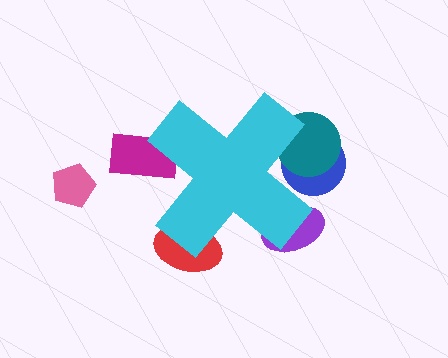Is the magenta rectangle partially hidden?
Yes, the magenta rectangle is partially hidden behind the cyan cross.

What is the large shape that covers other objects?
A cyan cross.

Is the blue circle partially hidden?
Yes, the blue circle is partially hidden behind the cyan cross.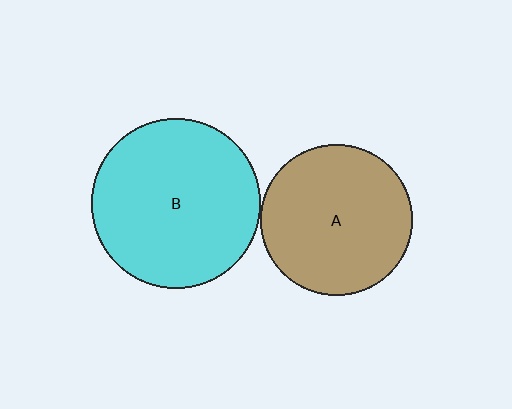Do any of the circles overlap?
No, none of the circles overlap.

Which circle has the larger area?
Circle B (cyan).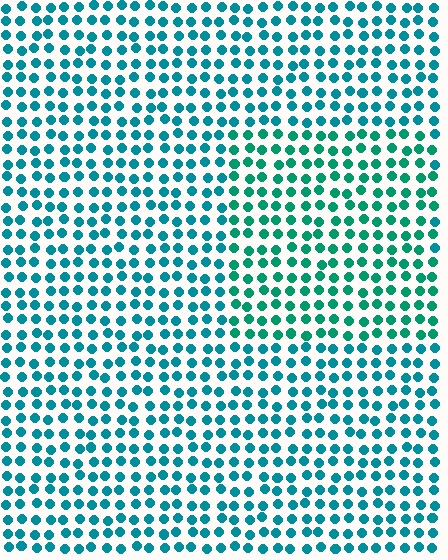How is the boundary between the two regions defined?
The boundary is defined purely by a slight shift in hue (about 23 degrees). Spacing, size, and orientation are identical on both sides.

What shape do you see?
I see a rectangle.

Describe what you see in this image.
The image is filled with small teal elements in a uniform arrangement. A rectangle-shaped region is visible where the elements are tinted to a slightly different hue, forming a subtle color boundary.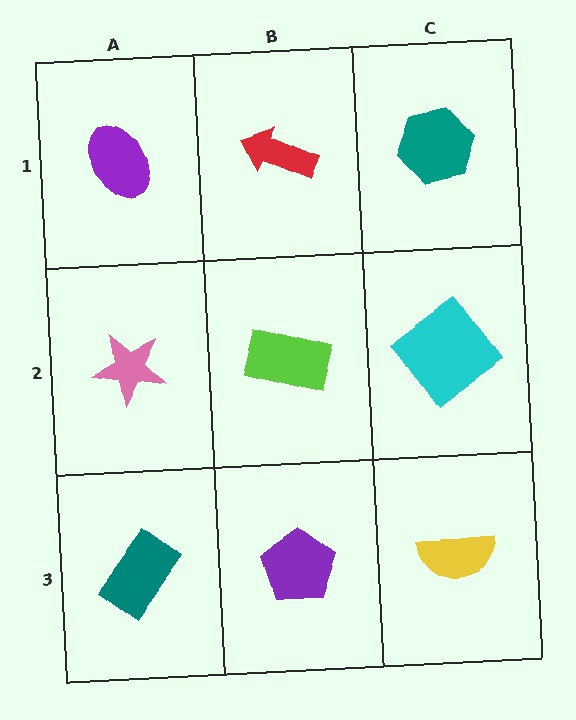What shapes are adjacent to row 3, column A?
A pink star (row 2, column A), a purple pentagon (row 3, column B).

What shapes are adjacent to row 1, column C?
A cyan diamond (row 2, column C), a red arrow (row 1, column B).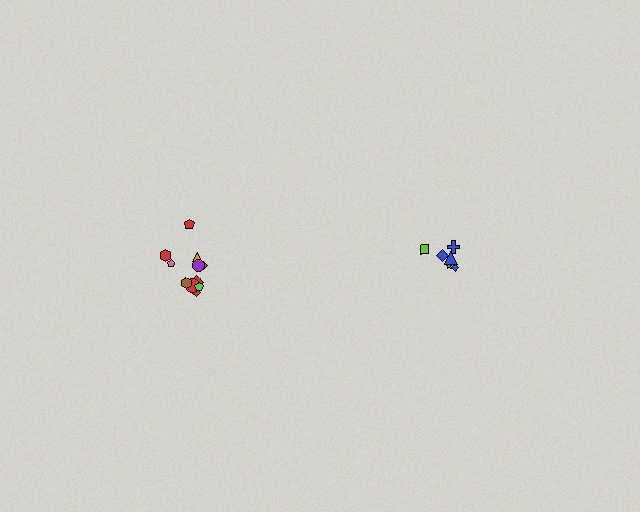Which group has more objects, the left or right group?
The left group.